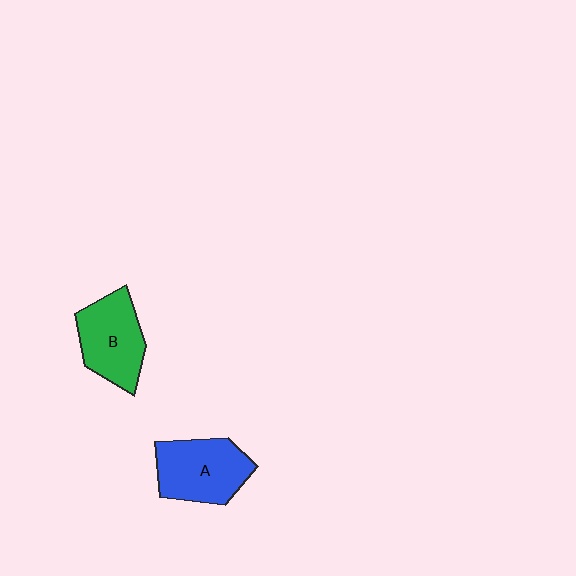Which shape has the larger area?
Shape A (blue).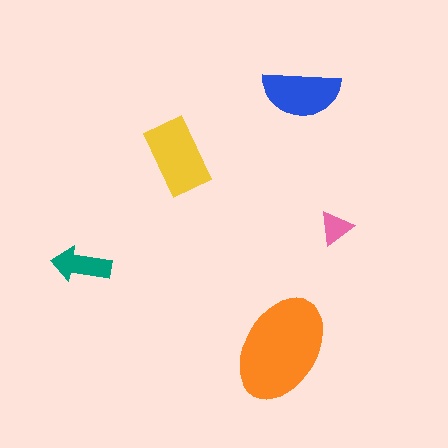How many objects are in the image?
There are 5 objects in the image.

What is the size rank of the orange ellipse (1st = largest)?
1st.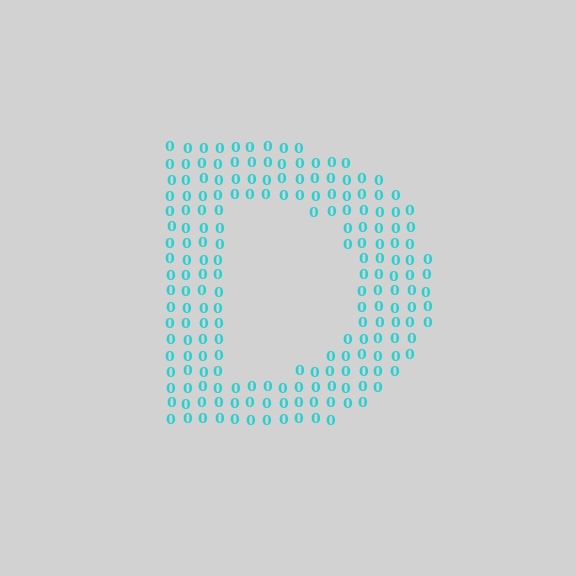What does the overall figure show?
The overall figure shows the letter D.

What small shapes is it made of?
It is made of small digit 0's.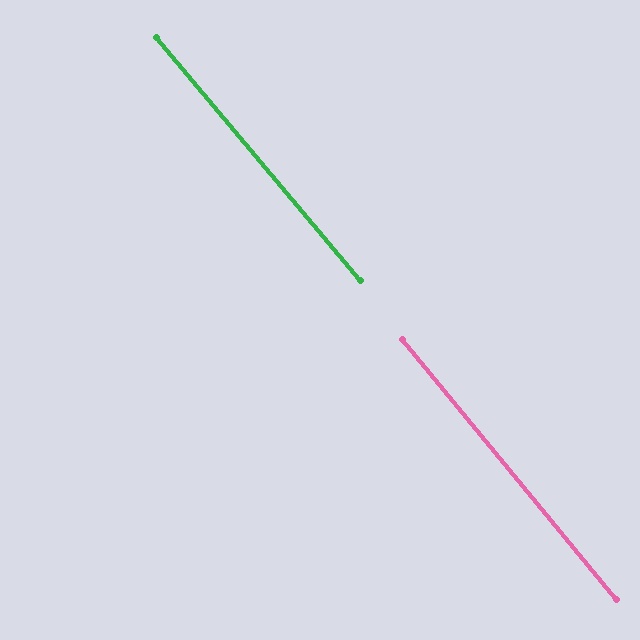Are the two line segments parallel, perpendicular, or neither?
Parallel — their directions differ by only 0.5°.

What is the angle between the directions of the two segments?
Approximately 1 degree.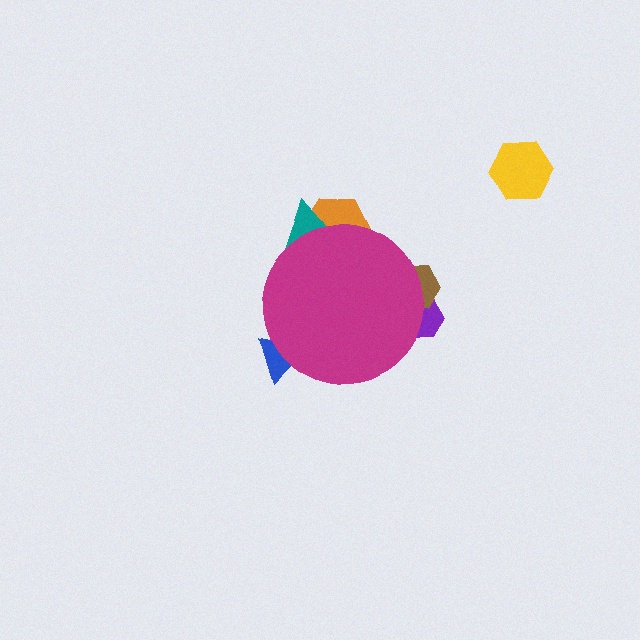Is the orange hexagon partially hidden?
Yes, the orange hexagon is partially hidden behind the magenta circle.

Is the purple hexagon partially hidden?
Yes, the purple hexagon is partially hidden behind the magenta circle.